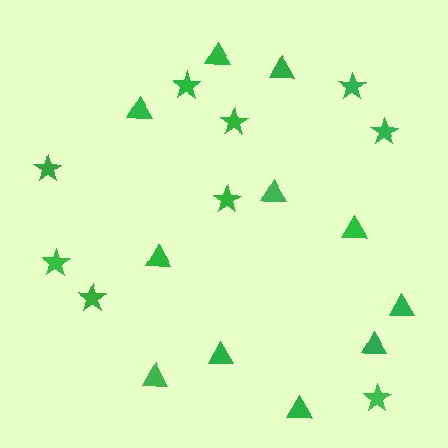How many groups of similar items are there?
There are 2 groups: one group of stars (9) and one group of triangles (11).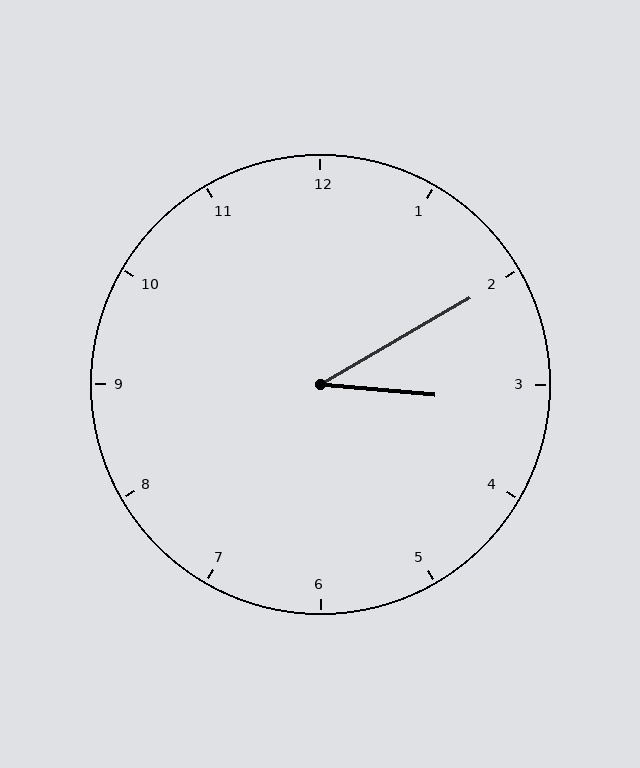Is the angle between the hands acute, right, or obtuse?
It is acute.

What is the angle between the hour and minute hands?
Approximately 35 degrees.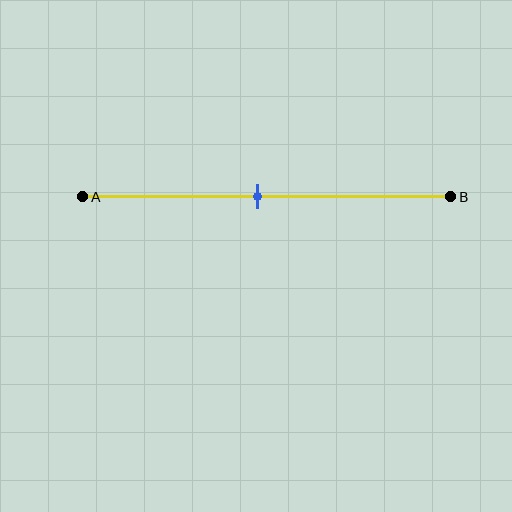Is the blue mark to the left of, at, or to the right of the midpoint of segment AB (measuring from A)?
The blue mark is approximately at the midpoint of segment AB.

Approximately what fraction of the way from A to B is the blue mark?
The blue mark is approximately 50% of the way from A to B.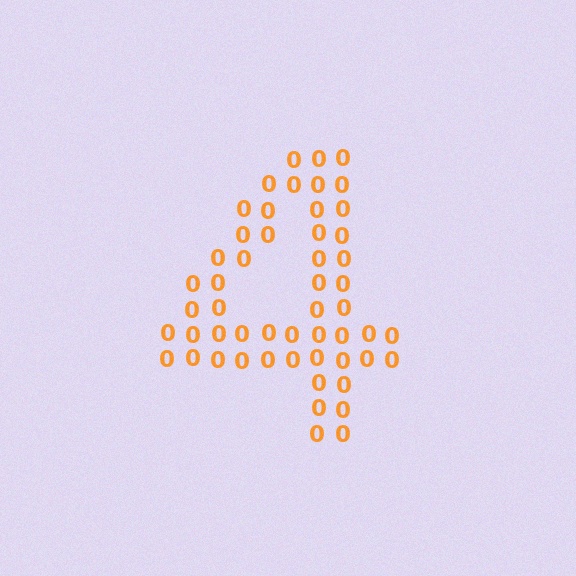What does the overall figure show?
The overall figure shows the digit 4.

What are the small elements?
The small elements are digit 0's.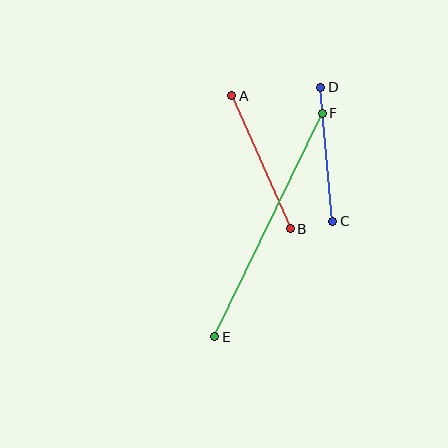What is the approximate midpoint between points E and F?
The midpoint is at approximately (268, 225) pixels.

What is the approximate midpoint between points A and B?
The midpoint is at approximately (261, 162) pixels.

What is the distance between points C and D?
The distance is approximately 135 pixels.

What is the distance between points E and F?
The distance is approximately 248 pixels.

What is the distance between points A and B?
The distance is approximately 145 pixels.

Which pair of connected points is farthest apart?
Points E and F are farthest apart.